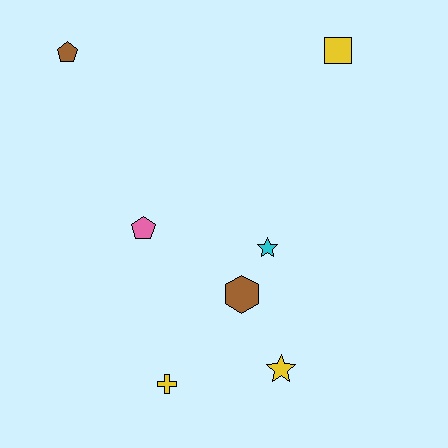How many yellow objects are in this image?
There are 3 yellow objects.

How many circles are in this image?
There are no circles.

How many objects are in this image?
There are 7 objects.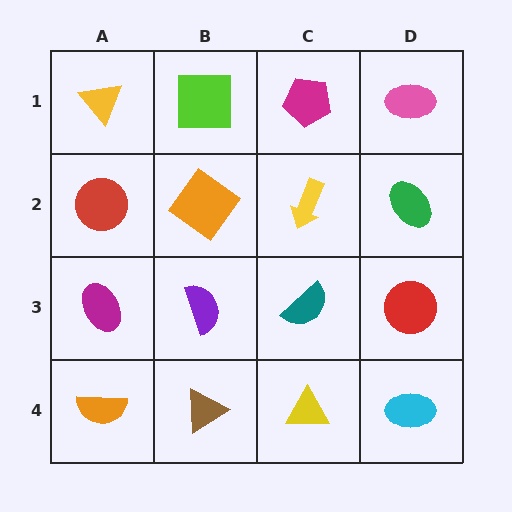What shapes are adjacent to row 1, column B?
An orange diamond (row 2, column B), a yellow triangle (row 1, column A), a magenta pentagon (row 1, column C).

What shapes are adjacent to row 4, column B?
A purple semicircle (row 3, column B), an orange semicircle (row 4, column A), a yellow triangle (row 4, column C).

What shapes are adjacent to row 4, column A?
A magenta ellipse (row 3, column A), a brown triangle (row 4, column B).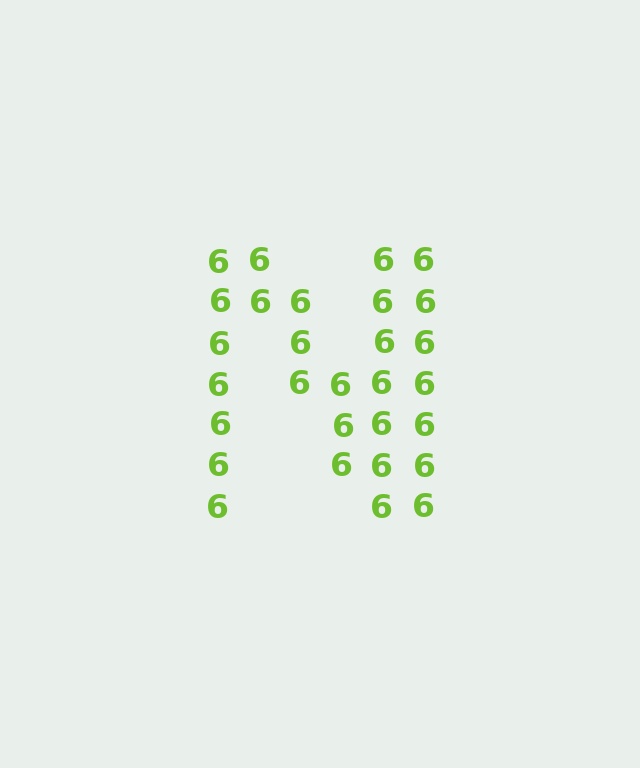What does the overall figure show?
The overall figure shows the letter N.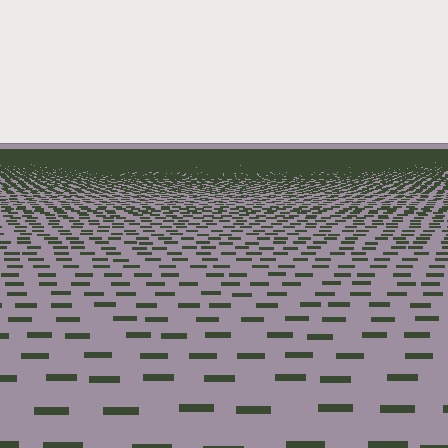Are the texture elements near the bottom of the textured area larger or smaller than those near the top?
Larger. Near the bottom, elements are closer to the viewer and appear at a bigger on-screen size.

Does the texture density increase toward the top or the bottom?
Density increases toward the top.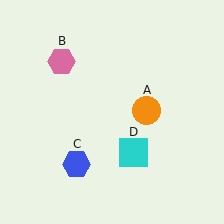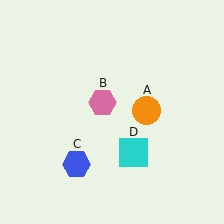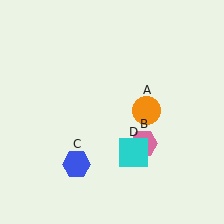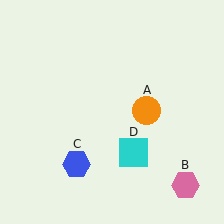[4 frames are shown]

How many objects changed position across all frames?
1 object changed position: pink hexagon (object B).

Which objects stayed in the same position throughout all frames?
Orange circle (object A) and blue hexagon (object C) and cyan square (object D) remained stationary.